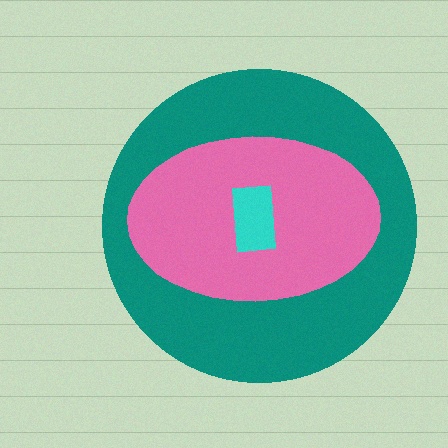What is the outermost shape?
The teal circle.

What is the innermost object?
The cyan rectangle.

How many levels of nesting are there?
3.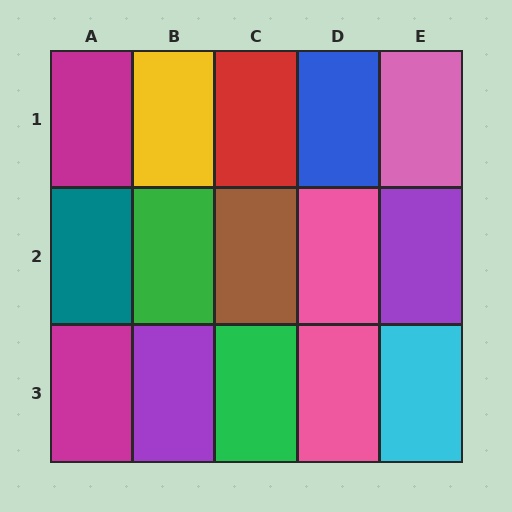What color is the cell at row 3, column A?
Magenta.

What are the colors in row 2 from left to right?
Teal, green, brown, pink, purple.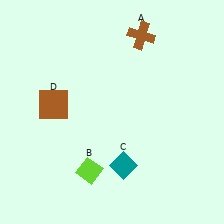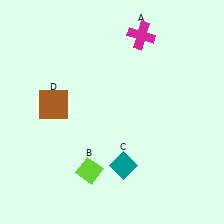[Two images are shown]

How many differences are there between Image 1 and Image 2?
There is 1 difference between the two images.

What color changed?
The cross (A) changed from brown in Image 1 to magenta in Image 2.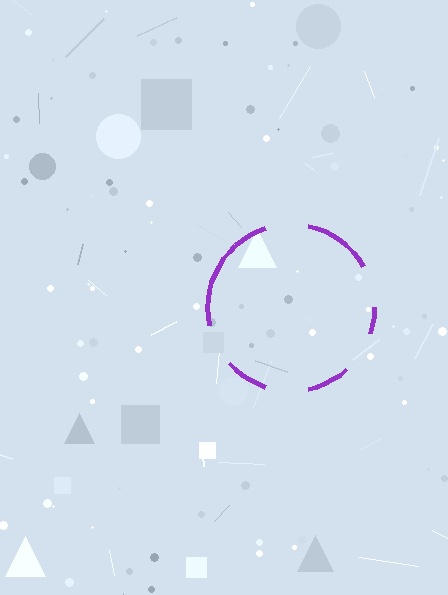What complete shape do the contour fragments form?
The contour fragments form a circle.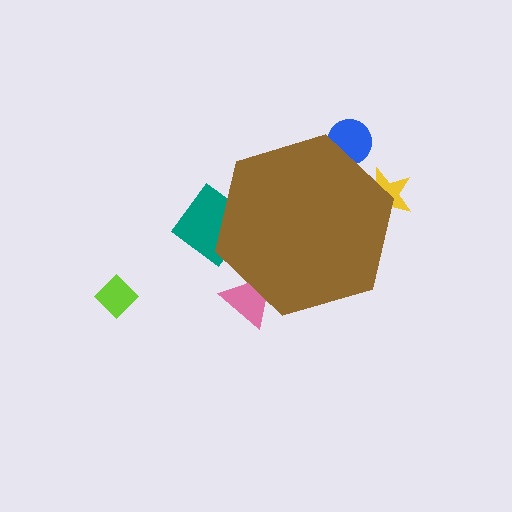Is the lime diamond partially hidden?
No, the lime diamond is fully visible.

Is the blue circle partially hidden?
Yes, the blue circle is partially hidden behind the brown hexagon.